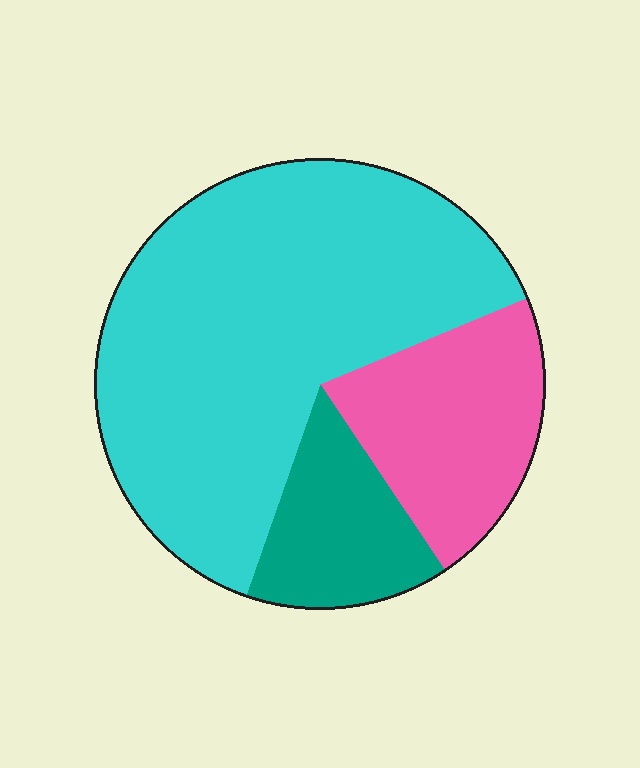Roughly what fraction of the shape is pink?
Pink covers around 20% of the shape.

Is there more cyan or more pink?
Cyan.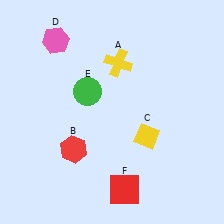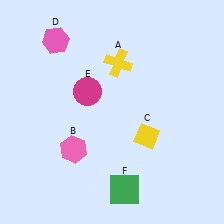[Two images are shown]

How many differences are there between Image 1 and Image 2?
There are 3 differences between the two images.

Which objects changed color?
B changed from red to pink. E changed from green to magenta. F changed from red to green.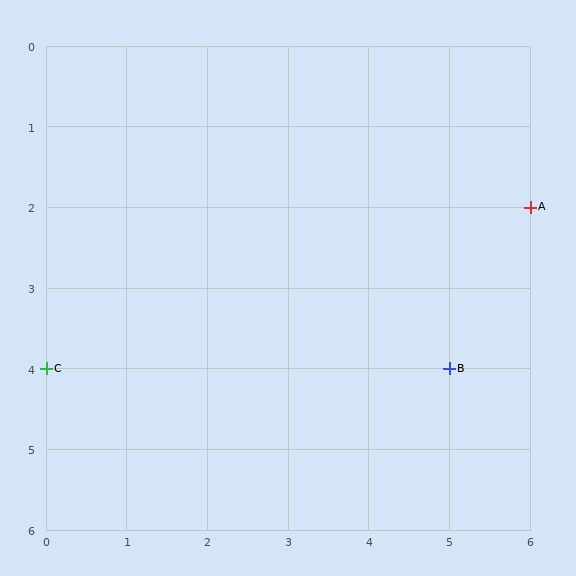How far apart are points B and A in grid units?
Points B and A are 1 column and 2 rows apart (about 2.2 grid units diagonally).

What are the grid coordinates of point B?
Point B is at grid coordinates (5, 4).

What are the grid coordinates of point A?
Point A is at grid coordinates (6, 2).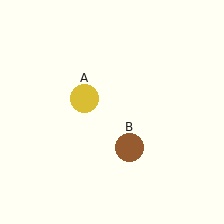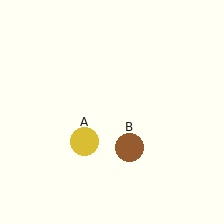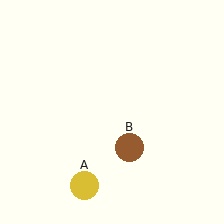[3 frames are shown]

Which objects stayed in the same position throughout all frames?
Brown circle (object B) remained stationary.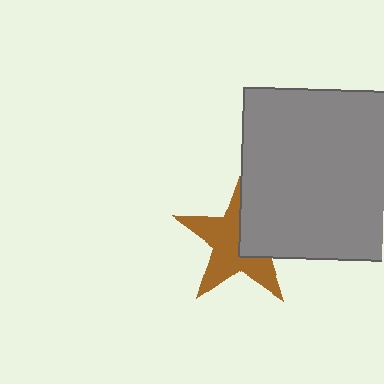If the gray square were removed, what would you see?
You would see the complete brown star.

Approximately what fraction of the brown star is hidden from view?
Roughly 40% of the brown star is hidden behind the gray square.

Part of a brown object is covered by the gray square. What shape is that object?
It is a star.